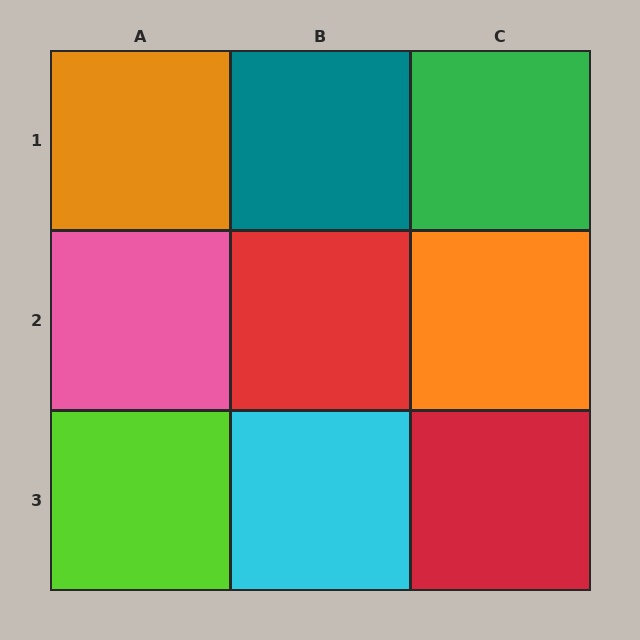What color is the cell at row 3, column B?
Cyan.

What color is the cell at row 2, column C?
Orange.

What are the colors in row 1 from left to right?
Orange, teal, green.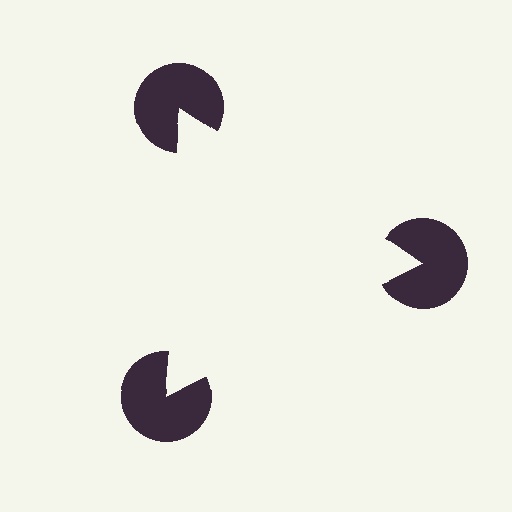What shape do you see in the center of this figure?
An illusory triangle — its edges are inferred from the aligned wedge cuts in the pac-man discs, not physically drawn.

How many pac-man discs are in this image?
There are 3 — one at each vertex of the illusory triangle.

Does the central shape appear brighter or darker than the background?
It typically appears slightly brighter than the background, even though no actual brightness change is drawn.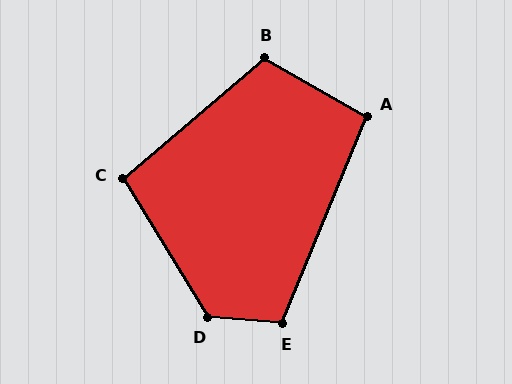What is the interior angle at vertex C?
Approximately 99 degrees (obtuse).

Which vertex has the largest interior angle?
D, at approximately 126 degrees.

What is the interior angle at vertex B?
Approximately 110 degrees (obtuse).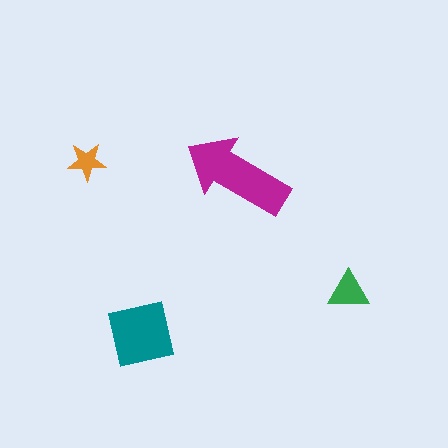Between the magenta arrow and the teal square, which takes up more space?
The magenta arrow.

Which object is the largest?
The magenta arrow.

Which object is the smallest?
The orange star.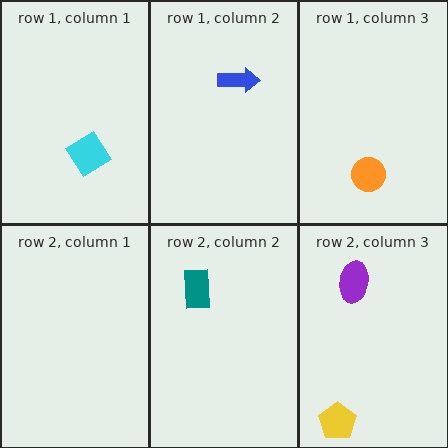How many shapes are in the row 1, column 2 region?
1.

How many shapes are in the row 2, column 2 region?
1.